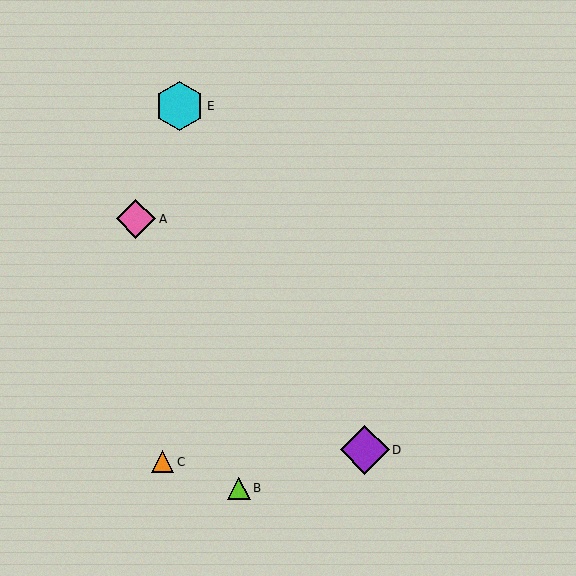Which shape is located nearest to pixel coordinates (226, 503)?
The lime triangle (labeled B) at (239, 488) is nearest to that location.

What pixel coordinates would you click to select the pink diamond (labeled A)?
Click at (136, 219) to select the pink diamond A.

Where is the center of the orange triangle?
The center of the orange triangle is at (163, 462).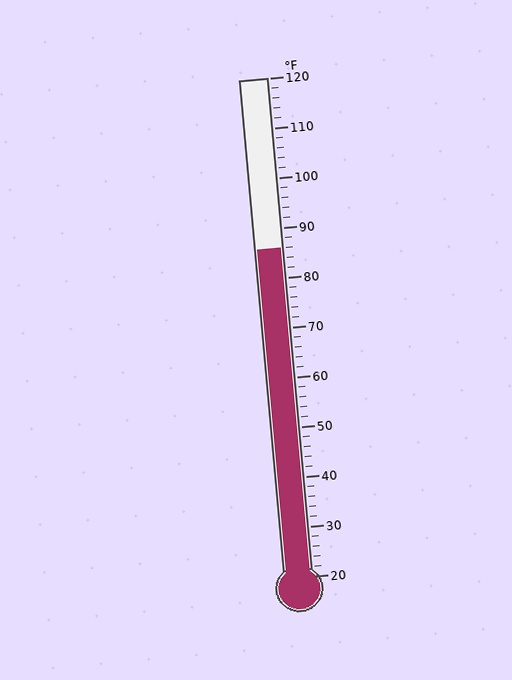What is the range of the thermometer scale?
The thermometer scale ranges from 20°F to 120°F.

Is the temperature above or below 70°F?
The temperature is above 70°F.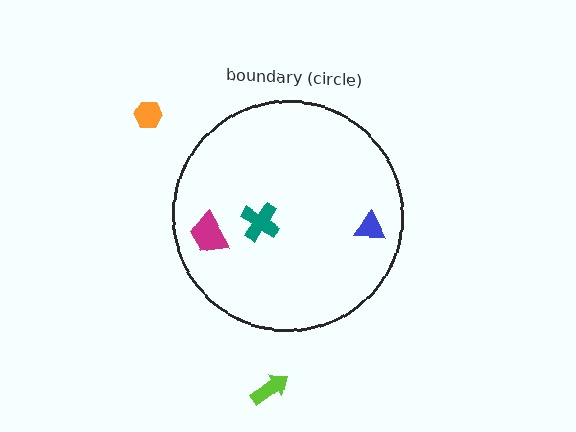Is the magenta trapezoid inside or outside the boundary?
Inside.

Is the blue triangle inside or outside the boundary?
Inside.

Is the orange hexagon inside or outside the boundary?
Outside.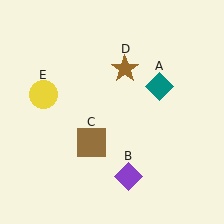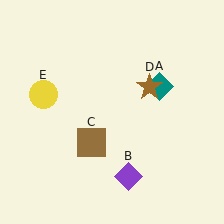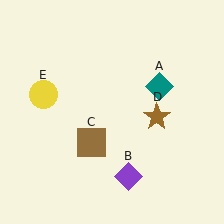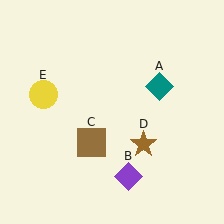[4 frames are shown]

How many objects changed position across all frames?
1 object changed position: brown star (object D).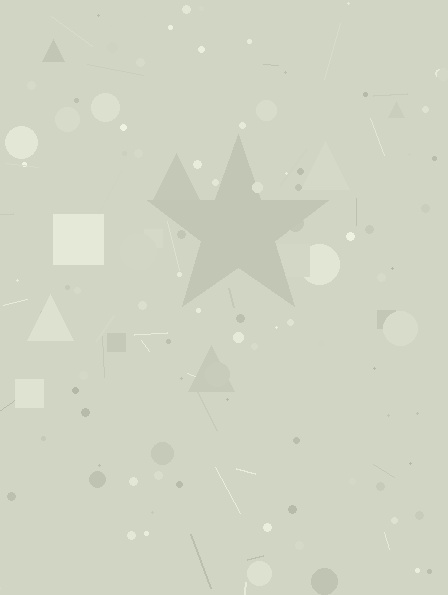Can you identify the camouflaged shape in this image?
The camouflaged shape is a star.